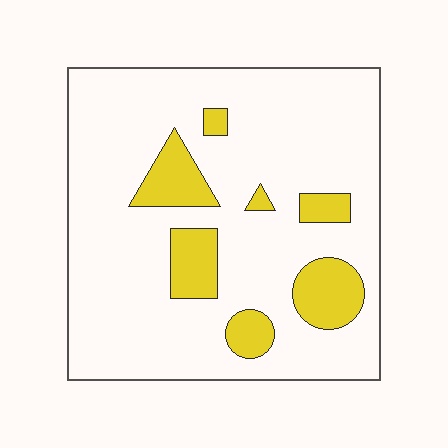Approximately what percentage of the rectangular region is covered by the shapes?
Approximately 15%.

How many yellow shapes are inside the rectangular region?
7.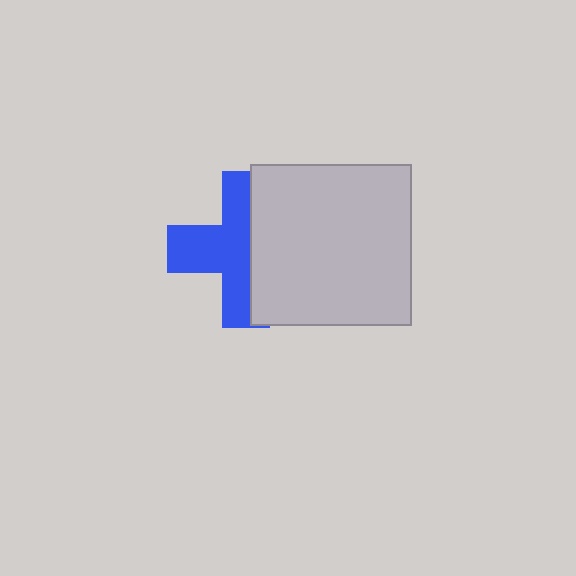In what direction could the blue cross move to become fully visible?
The blue cross could move left. That would shift it out from behind the light gray square entirely.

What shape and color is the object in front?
The object in front is a light gray square.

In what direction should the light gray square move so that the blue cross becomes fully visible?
The light gray square should move right. That is the shortest direction to clear the overlap and leave the blue cross fully visible.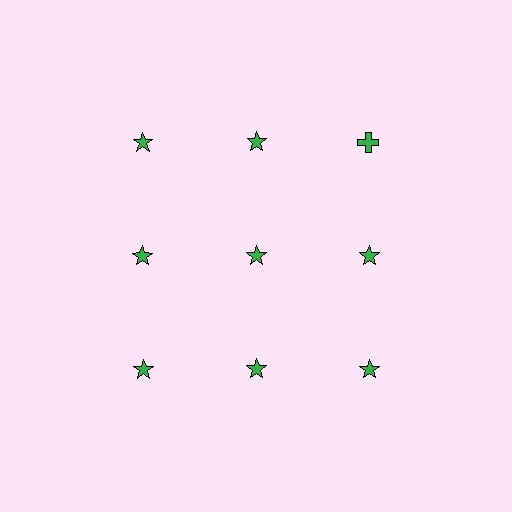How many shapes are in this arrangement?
There are 9 shapes arranged in a grid pattern.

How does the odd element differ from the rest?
It has a different shape: cross instead of star.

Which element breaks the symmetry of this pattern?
The green cross in the top row, center column breaks the symmetry. All other shapes are green stars.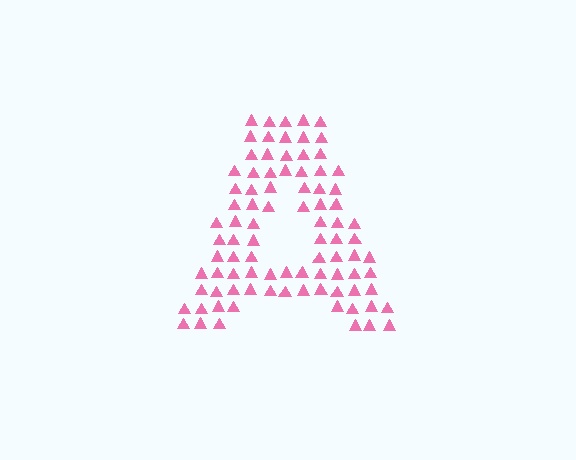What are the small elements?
The small elements are triangles.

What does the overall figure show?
The overall figure shows the letter A.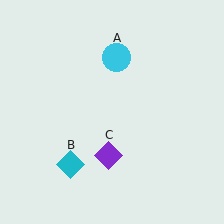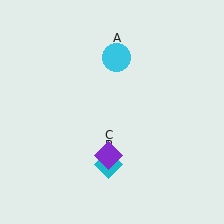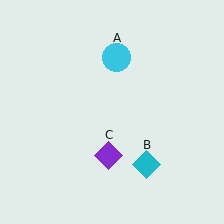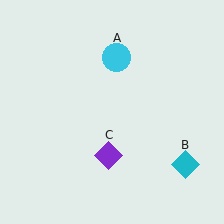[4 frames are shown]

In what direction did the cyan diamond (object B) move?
The cyan diamond (object B) moved right.